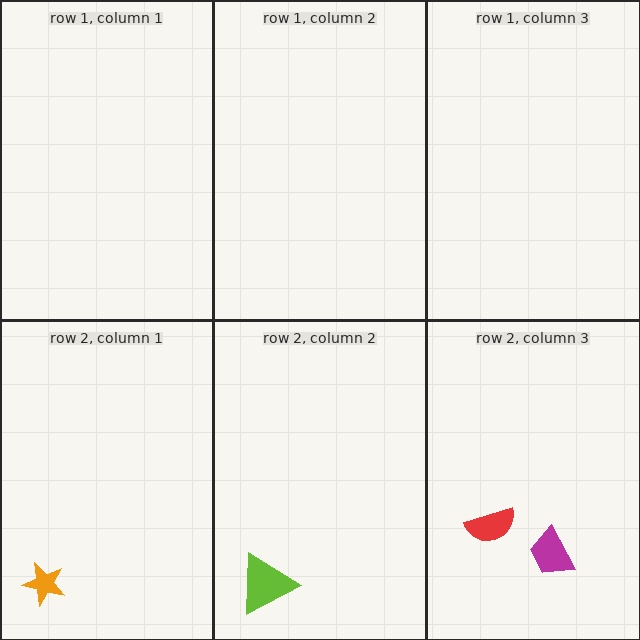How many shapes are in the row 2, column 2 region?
1.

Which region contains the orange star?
The row 2, column 1 region.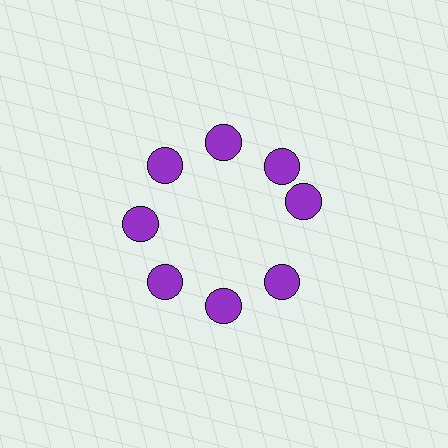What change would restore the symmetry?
The symmetry would be restored by rotating it back into even spacing with its neighbors so that all 8 circles sit at equal angles and equal distance from the center.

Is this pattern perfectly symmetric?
No. The 8 purple circles are arranged in a ring, but one element near the 3 o'clock position is rotated out of alignment along the ring, breaking the 8-fold rotational symmetry.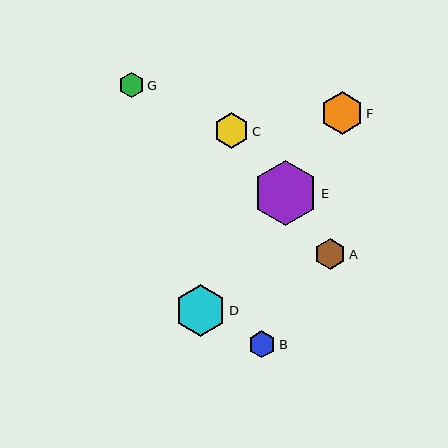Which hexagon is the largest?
Hexagon E is the largest with a size of approximately 65 pixels.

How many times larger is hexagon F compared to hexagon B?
Hexagon F is approximately 1.6 times the size of hexagon B.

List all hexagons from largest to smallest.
From largest to smallest: E, D, F, C, A, B, G.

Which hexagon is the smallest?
Hexagon G is the smallest with a size of approximately 25 pixels.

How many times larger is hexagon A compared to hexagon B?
Hexagon A is approximately 1.2 times the size of hexagon B.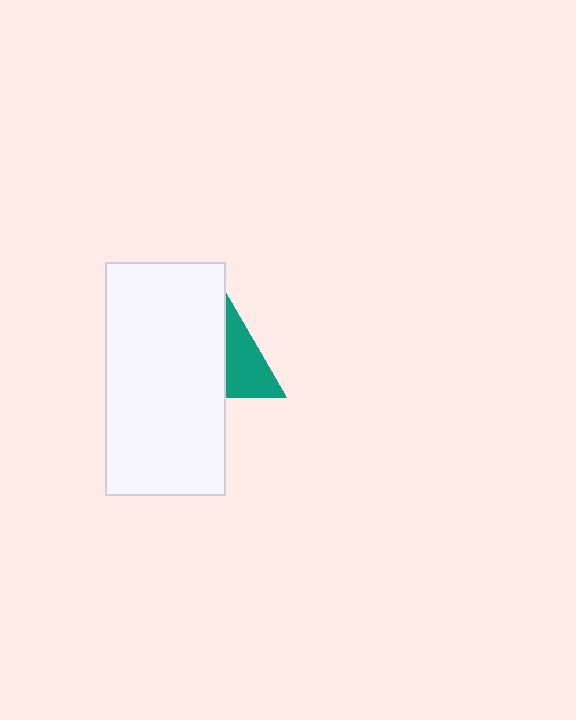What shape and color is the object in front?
The object in front is a white rectangle.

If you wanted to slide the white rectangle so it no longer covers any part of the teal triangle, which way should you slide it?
Slide it left — that is the most direct way to separate the two shapes.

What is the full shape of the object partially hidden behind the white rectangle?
The partially hidden object is a teal triangle.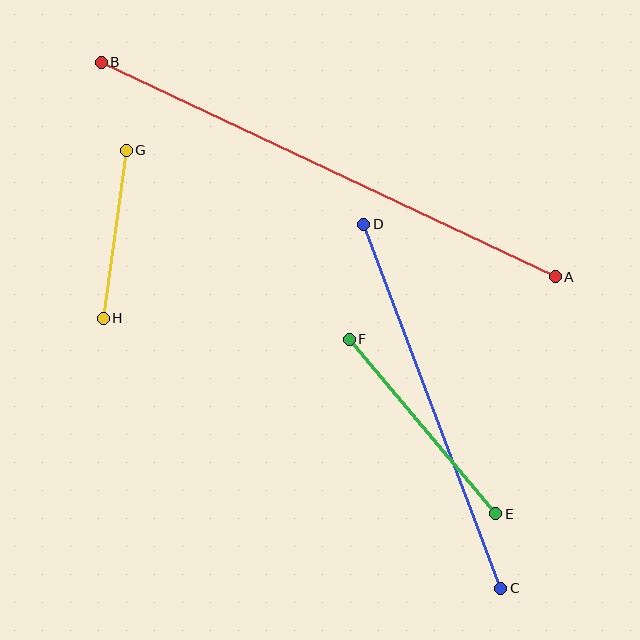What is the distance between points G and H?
The distance is approximately 169 pixels.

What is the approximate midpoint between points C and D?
The midpoint is at approximately (432, 406) pixels.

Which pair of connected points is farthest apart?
Points A and B are farthest apart.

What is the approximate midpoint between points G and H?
The midpoint is at approximately (115, 234) pixels.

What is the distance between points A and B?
The distance is approximately 502 pixels.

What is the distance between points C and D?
The distance is approximately 389 pixels.